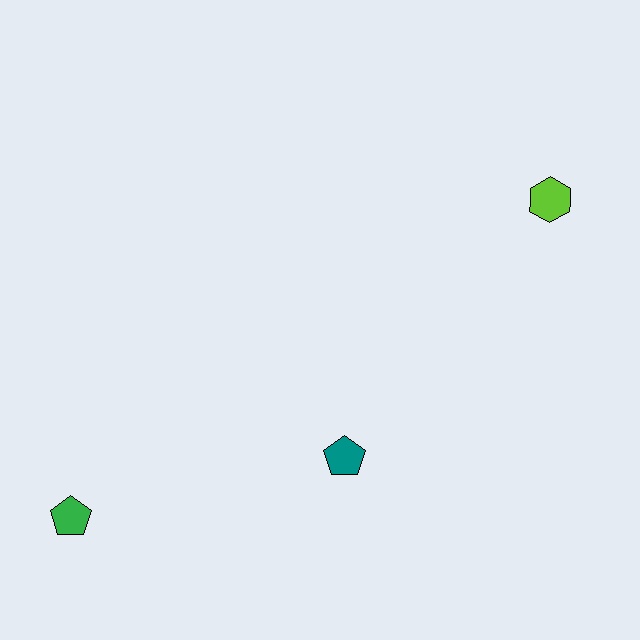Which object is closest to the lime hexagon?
The teal pentagon is closest to the lime hexagon.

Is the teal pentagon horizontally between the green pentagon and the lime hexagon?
Yes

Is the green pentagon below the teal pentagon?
Yes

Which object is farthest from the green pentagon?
The lime hexagon is farthest from the green pentagon.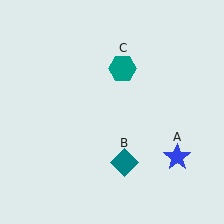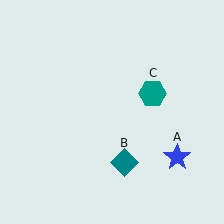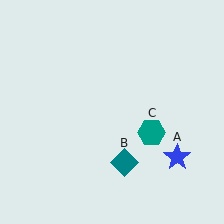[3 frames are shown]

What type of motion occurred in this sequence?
The teal hexagon (object C) rotated clockwise around the center of the scene.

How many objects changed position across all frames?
1 object changed position: teal hexagon (object C).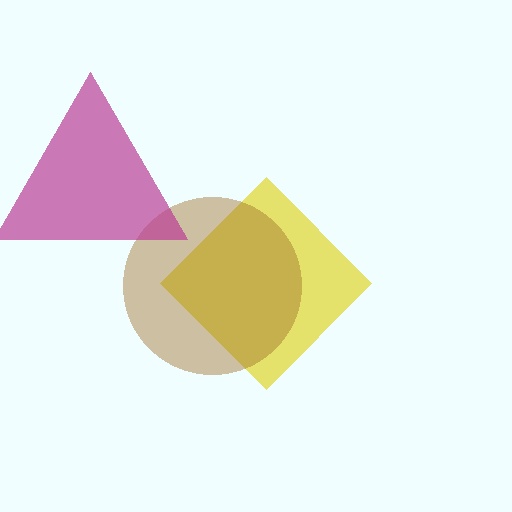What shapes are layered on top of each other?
The layered shapes are: a yellow diamond, a brown circle, a magenta triangle.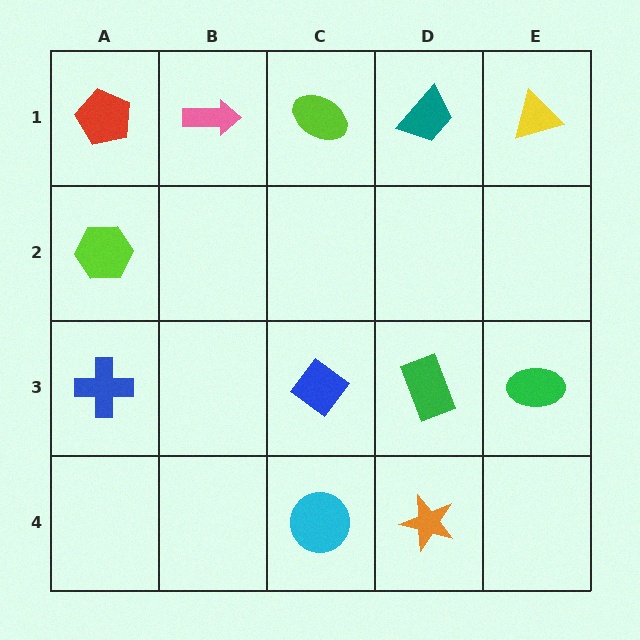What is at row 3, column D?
A green rectangle.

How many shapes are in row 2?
1 shape.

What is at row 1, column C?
A lime ellipse.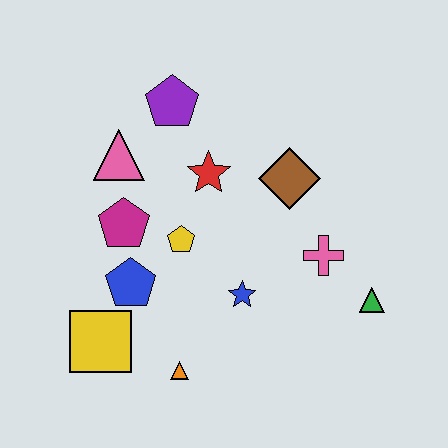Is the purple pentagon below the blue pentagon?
No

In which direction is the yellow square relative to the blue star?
The yellow square is to the left of the blue star.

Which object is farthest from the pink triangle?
The green triangle is farthest from the pink triangle.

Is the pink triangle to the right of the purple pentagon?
No